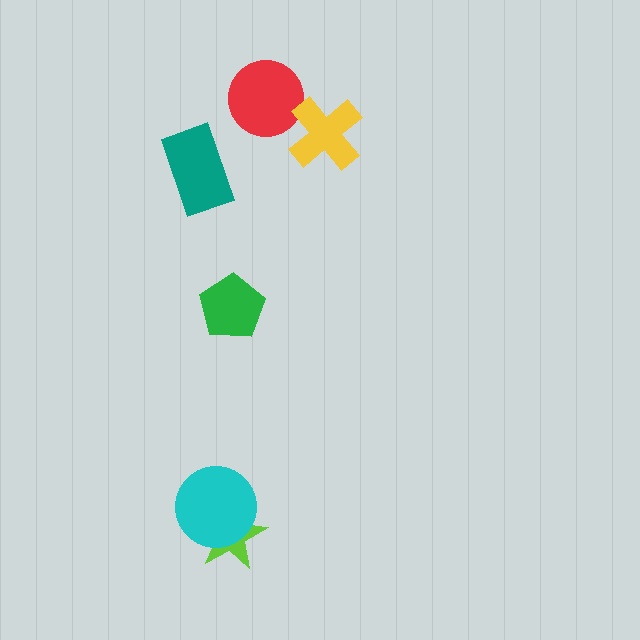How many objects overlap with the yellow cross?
0 objects overlap with the yellow cross.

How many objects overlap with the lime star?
1 object overlaps with the lime star.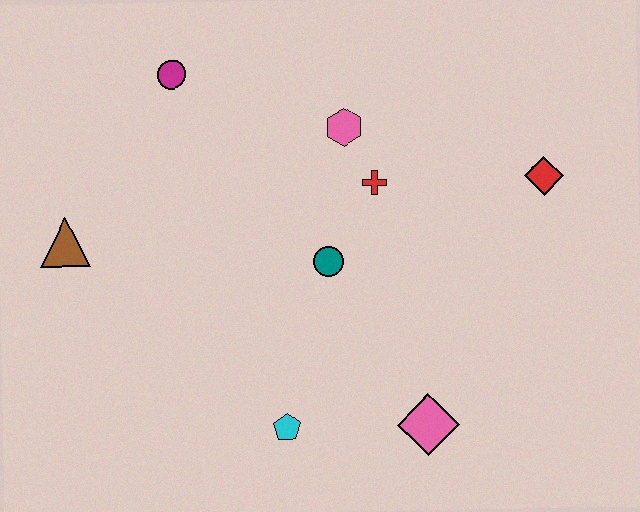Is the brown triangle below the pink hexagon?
Yes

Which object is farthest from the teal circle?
The brown triangle is farthest from the teal circle.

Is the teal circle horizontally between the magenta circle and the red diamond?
Yes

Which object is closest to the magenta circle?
The pink hexagon is closest to the magenta circle.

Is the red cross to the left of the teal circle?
No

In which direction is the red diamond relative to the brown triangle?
The red diamond is to the right of the brown triangle.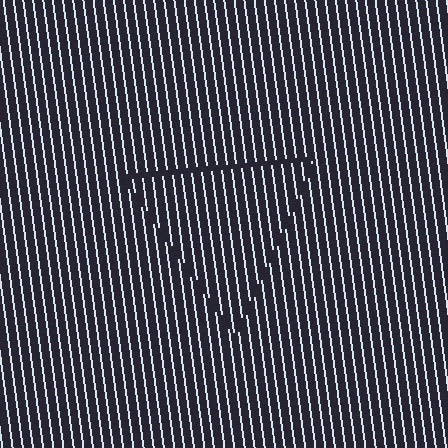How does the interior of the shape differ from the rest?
The interior of the shape contains the same grating, shifted by half a period — the contour is defined by the phase discontinuity where line-ends from the inner and outer gratings abut.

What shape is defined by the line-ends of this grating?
An illusory triangle. The interior of the shape contains the same grating, shifted by half a period — the contour is defined by the phase discontinuity where line-ends from the inner and outer gratings abut.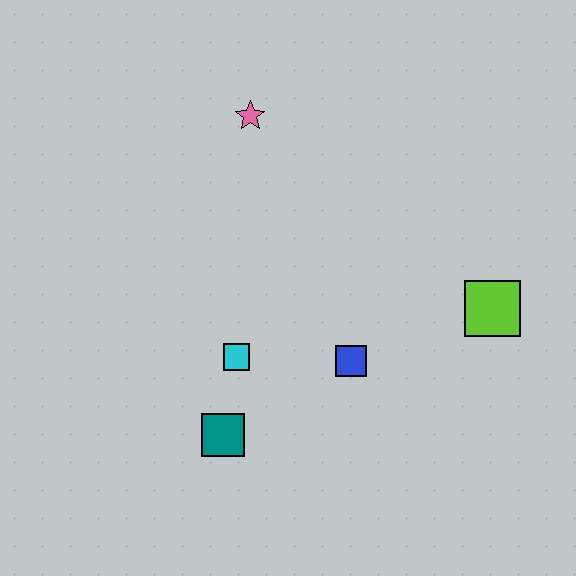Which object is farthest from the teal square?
The pink star is farthest from the teal square.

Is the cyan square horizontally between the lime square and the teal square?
Yes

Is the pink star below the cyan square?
No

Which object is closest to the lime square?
The blue square is closest to the lime square.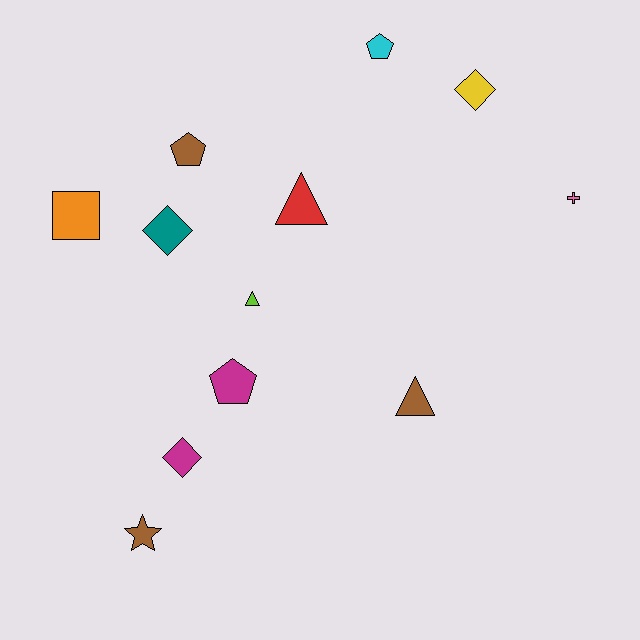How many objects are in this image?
There are 12 objects.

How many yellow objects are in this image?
There is 1 yellow object.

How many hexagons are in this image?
There are no hexagons.